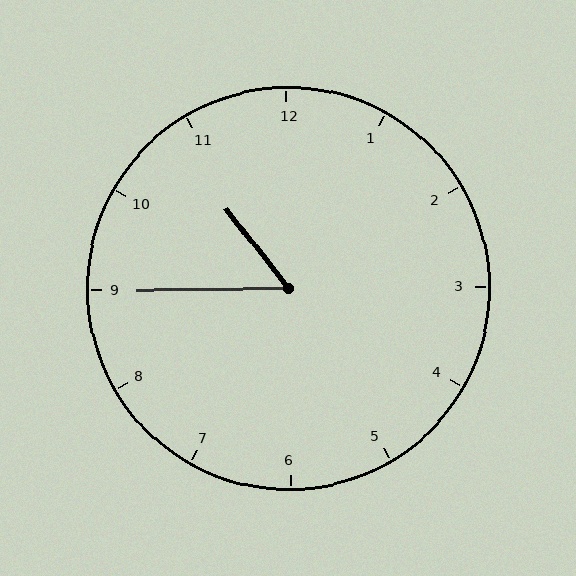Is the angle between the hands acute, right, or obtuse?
It is acute.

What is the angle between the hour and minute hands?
Approximately 52 degrees.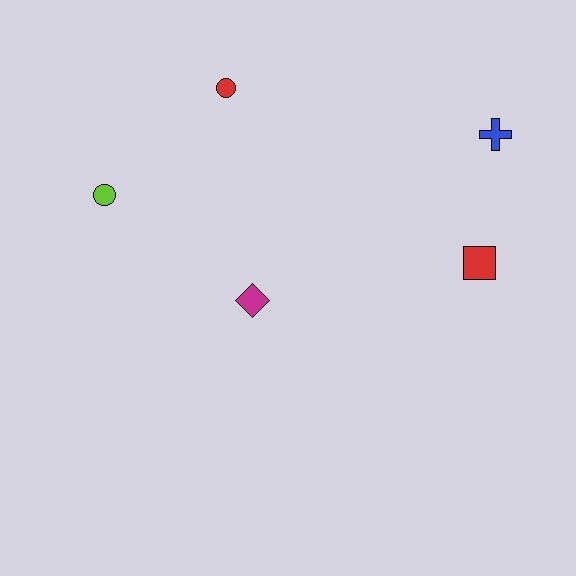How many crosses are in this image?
There is 1 cross.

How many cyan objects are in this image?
There are no cyan objects.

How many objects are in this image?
There are 5 objects.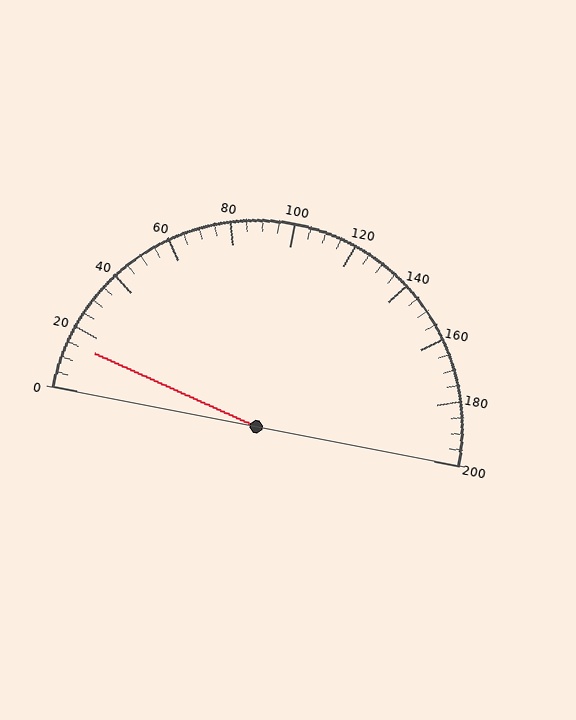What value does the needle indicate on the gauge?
The needle indicates approximately 15.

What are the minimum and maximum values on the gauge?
The gauge ranges from 0 to 200.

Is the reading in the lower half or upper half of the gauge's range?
The reading is in the lower half of the range (0 to 200).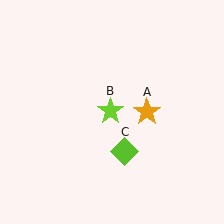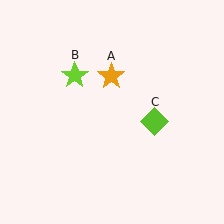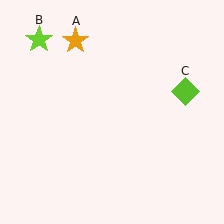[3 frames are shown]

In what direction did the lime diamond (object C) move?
The lime diamond (object C) moved up and to the right.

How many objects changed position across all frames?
3 objects changed position: orange star (object A), lime star (object B), lime diamond (object C).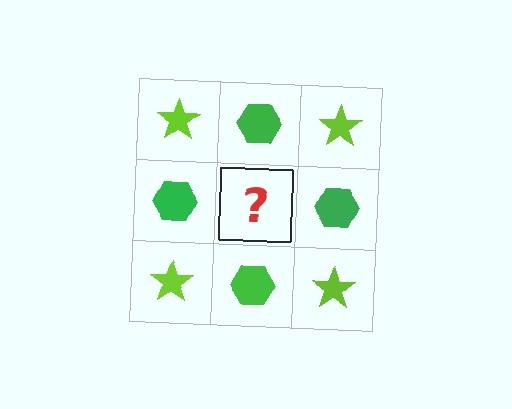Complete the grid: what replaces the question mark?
The question mark should be replaced with a lime star.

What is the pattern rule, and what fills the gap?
The rule is that it alternates lime star and green hexagon in a checkerboard pattern. The gap should be filled with a lime star.